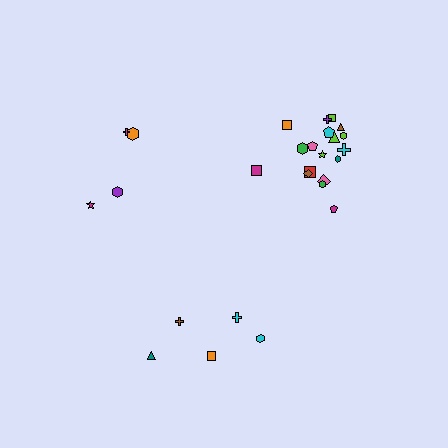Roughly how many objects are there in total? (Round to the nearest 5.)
Roughly 25 objects in total.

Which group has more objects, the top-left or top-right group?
The top-right group.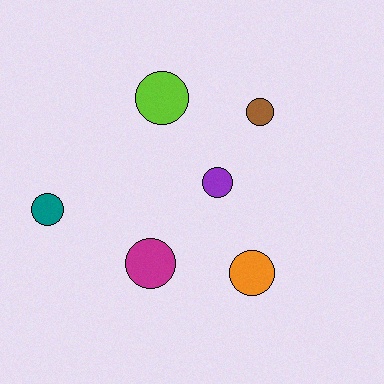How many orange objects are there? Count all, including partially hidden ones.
There is 1 orange object.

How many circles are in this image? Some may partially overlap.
There are 6 circles.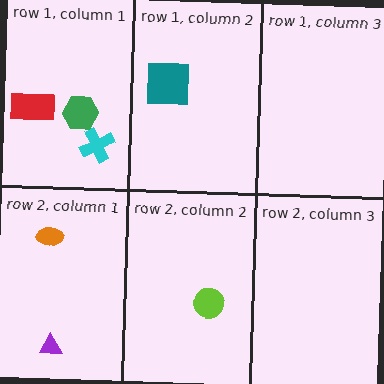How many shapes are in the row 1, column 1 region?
3.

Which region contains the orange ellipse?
The row 2, column 1 region.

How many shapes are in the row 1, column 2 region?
1.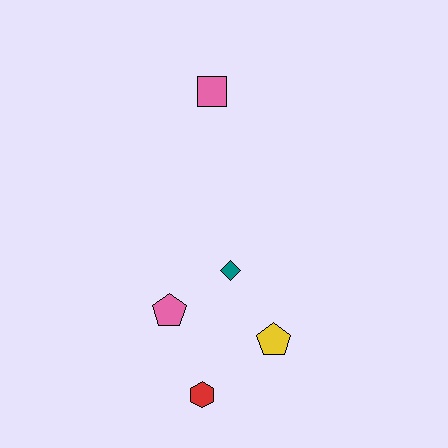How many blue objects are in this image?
There are no blue objects.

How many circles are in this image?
There are no circles.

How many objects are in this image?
There are 5 objects.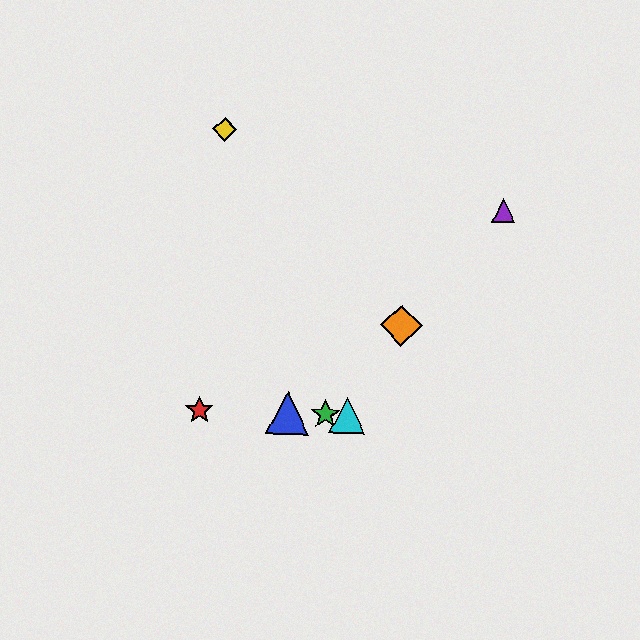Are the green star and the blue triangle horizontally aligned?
Yes, both are at y≈414.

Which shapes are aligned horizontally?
The red star, the blue triangle, the green star, the cyan triangle are aligned horizontally.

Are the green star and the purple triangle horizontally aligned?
No, the green star is at y≈414 and the purple triangle is at y≈211.